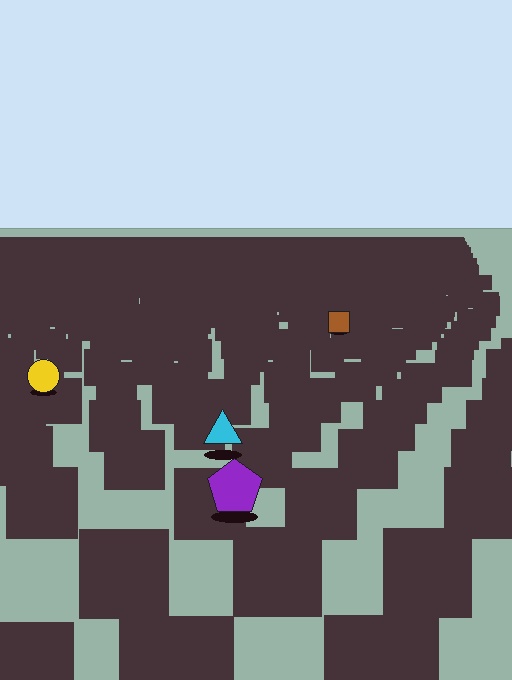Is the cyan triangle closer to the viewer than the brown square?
Yes. The cyan triangle is closer — you can tell from the texture gradient: the ground texture is coarser near it.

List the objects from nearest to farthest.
From nearest to farthest: the purple pentagon, the cyan triangle, the yellow circle, the brown square.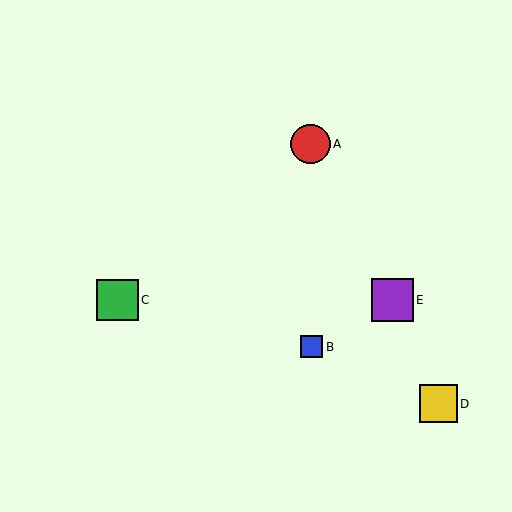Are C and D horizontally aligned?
No, C is at y≈300 and D is at y≈404.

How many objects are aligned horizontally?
2 objects (C, E) are aligned horizontally.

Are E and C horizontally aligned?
Yes, both are at y≈300.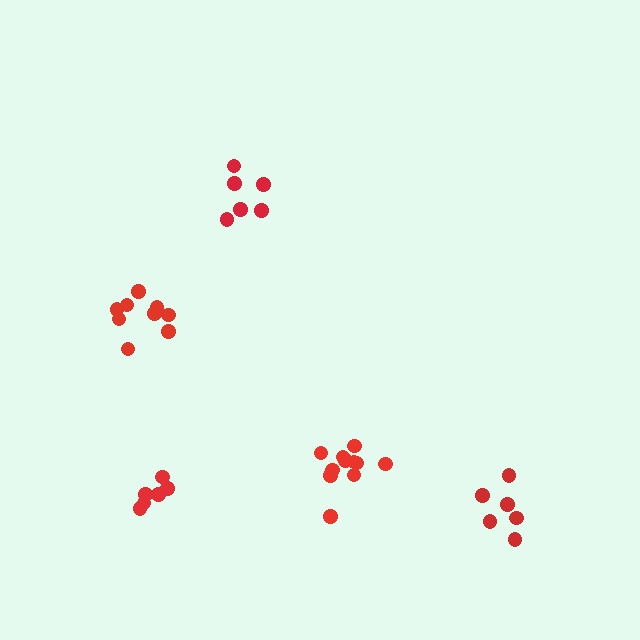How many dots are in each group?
Group 1: 11 dots, Group 2: 6 dots, Group 3: 6 dots, Group 4: 9 dots, Group 5: 6 dots (38 total).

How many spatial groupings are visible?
There are 5 spatial groupings.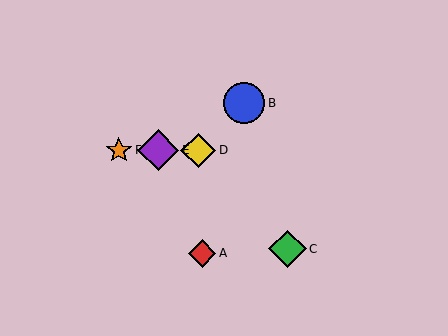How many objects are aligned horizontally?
3 objects (D, E, F) are aligned horizontally.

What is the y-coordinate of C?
Object C is at y≈249.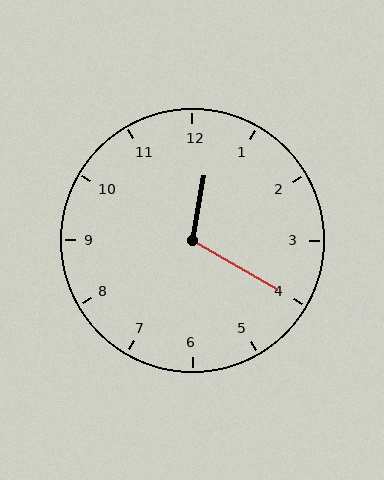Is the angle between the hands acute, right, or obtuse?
It is obtuse.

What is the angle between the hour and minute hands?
Approximately 110 degrees.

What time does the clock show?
12:20.